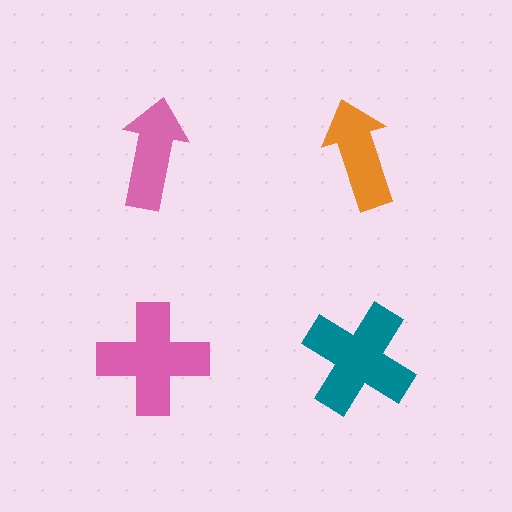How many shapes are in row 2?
2 shapes.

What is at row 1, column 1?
A pink arrow.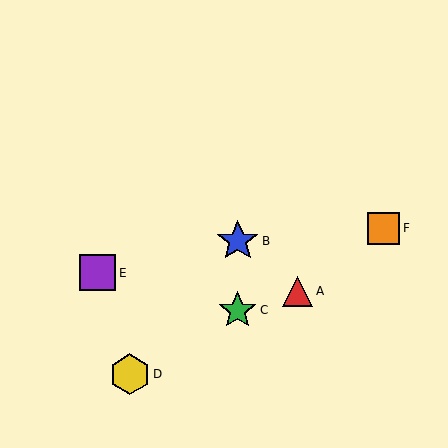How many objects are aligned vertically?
2 objects (B, C) are aligned vertically.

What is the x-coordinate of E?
Object E is at x≈98.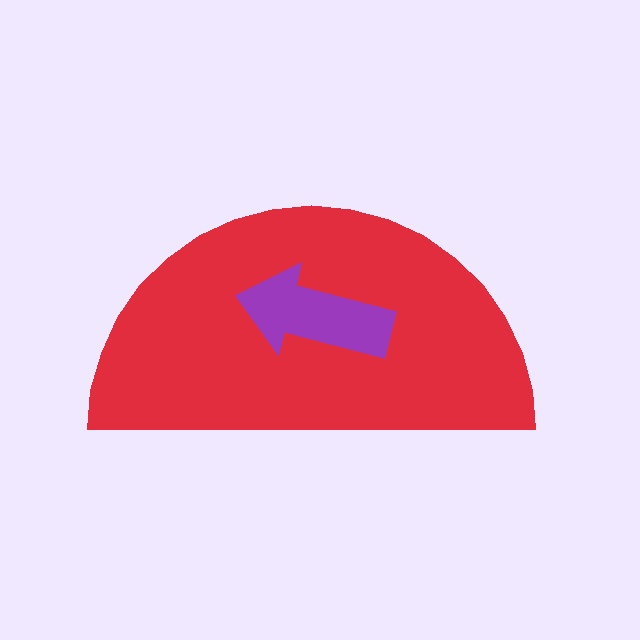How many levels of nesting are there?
2.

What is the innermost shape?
The purple arrow.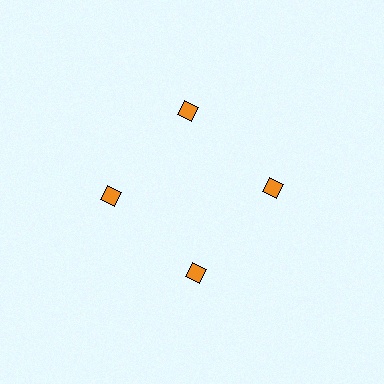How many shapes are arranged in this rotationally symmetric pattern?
There are 4 shapes, arranged in 4 groups of 1.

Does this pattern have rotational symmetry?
Yes, this pattern has 4-fold rotational symmetry. It looks the same after rotating 90 degrees around the center.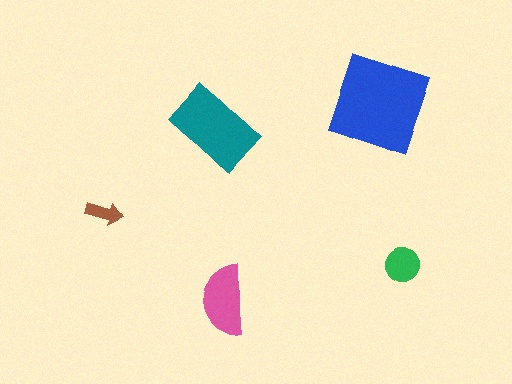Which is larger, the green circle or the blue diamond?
The blue diamond.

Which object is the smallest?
The brown arrow.